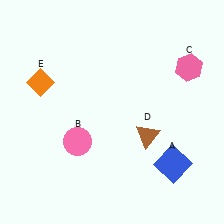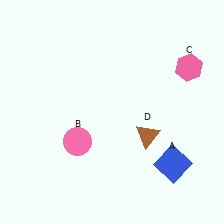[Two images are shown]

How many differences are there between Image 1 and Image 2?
There is 1 difference between the two images.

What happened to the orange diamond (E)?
The orange diamond (E) was removed in Image 2. It was in the top-left area of Image 1.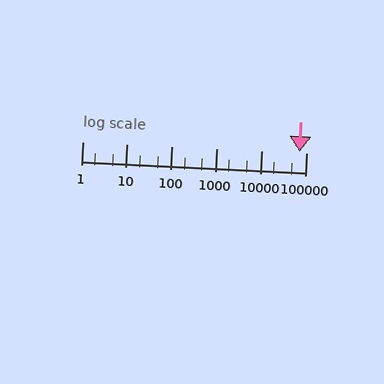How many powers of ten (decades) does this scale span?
The scale spans 5 decades, from 1 to 100000.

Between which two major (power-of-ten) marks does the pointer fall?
The pointer is between 10000 and 100000.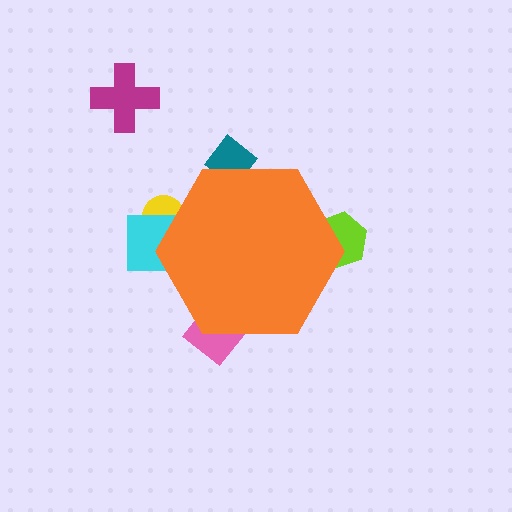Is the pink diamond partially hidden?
Yes, the pink diamond is partially hidden behind the orange hexagon.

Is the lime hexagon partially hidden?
Yes, the lime hexagon is partially hidden behind the orange hexagon.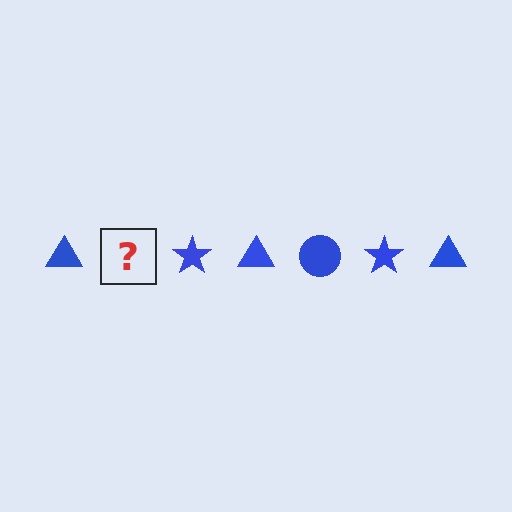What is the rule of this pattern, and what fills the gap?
The rule is that the pattern cycles through triangle, circle, star shapes in blue. The gap should be filled with a blue circle.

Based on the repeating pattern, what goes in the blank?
The blank should be a blue circle.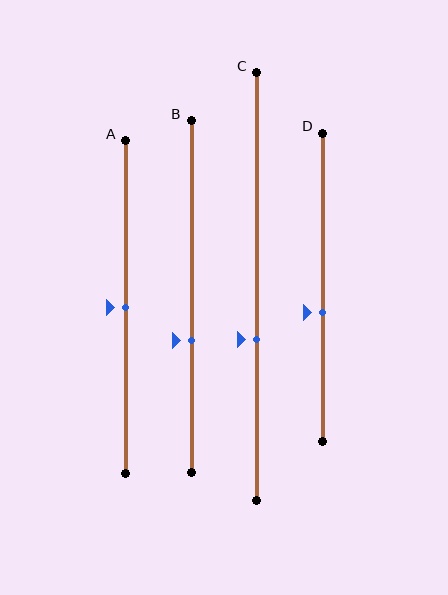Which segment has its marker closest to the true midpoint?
Segment A has its marker closest to the true midpoint.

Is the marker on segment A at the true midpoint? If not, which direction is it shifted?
Yes, the marker on segment A is at the true midpoint.